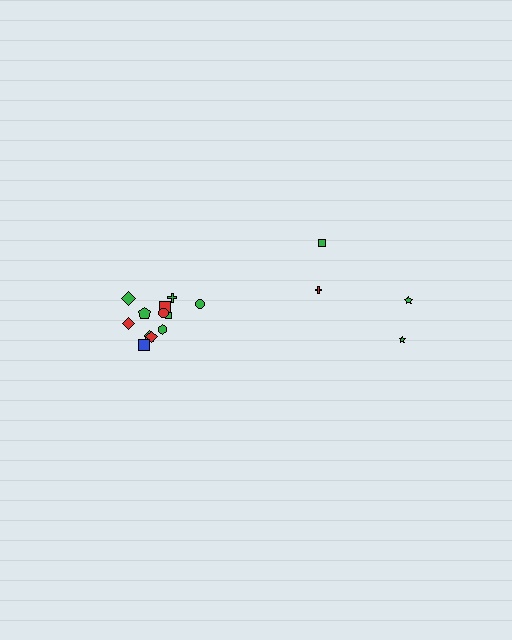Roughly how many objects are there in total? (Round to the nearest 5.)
Roughly 15 objects in total.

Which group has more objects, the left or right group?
The left group.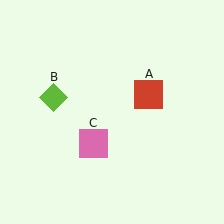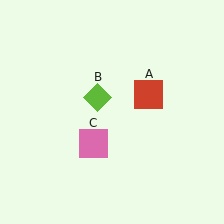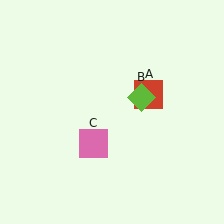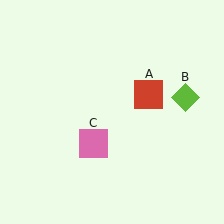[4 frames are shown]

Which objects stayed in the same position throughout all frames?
Red square (object A) and pink square (object C) remained stationary.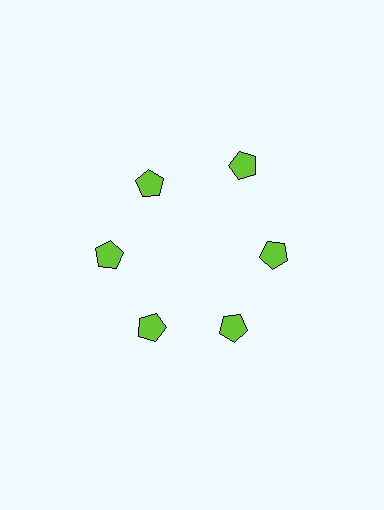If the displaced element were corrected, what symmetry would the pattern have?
It would have 6-fold rotational symmetry — the pattern would map onto itself every 60 degrees.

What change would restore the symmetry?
The symmetry would be restored by moving it inward, back onto the ring so that all 6 pentagons sit at equal angles and equal distance from the center.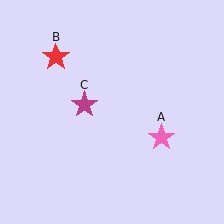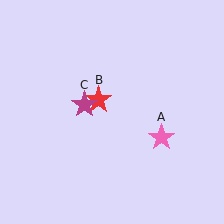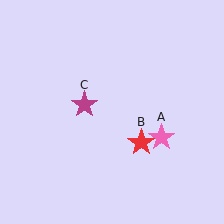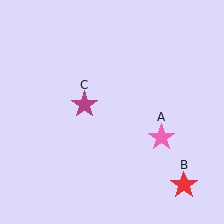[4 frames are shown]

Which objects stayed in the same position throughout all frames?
Pink star (object A) and magenta star (object C) remained stationary.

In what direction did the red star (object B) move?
The red star (object B) moved down and to the right.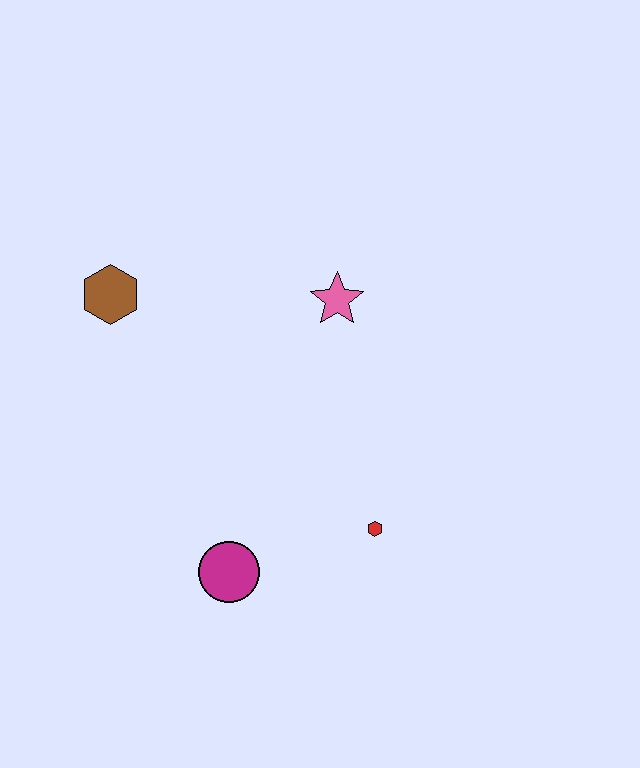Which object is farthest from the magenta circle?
The brown hexagon is farthest from the magenta circle.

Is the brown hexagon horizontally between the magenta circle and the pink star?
No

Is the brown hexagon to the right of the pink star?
No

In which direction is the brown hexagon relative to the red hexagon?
The brown hexagon is to the left of the red hexagon.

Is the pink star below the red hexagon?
No